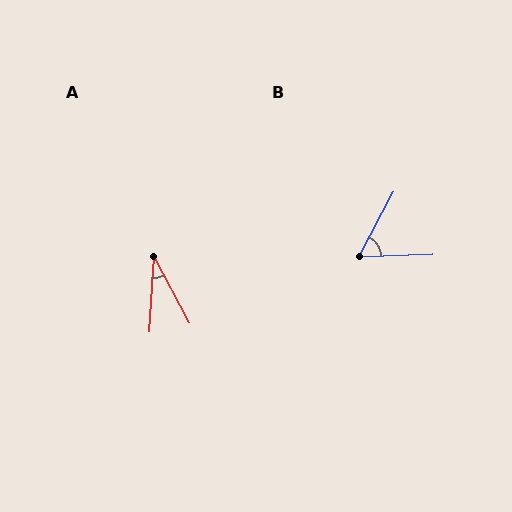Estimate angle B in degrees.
Approximately 60 degrees.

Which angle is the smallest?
A, at approximately 32 degrees.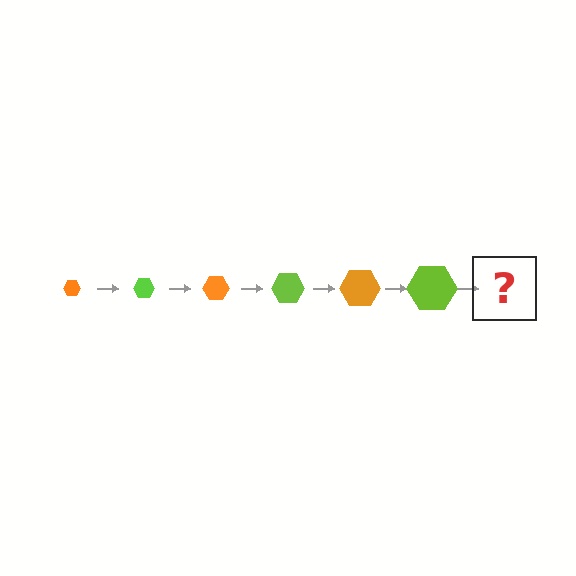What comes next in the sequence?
The next element should be an orange hexagon, larger than the previous one.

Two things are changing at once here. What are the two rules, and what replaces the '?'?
The two rules are that the hexagon grows larger each step and the color cycles through orange and lime. The '?' should be an orange hexagon, larger than the previous one.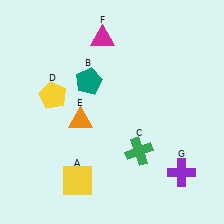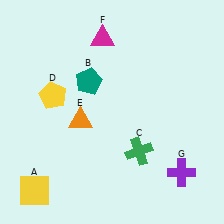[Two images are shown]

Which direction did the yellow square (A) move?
The yellow square (A) moved left.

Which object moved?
The yellow square (A) moved left.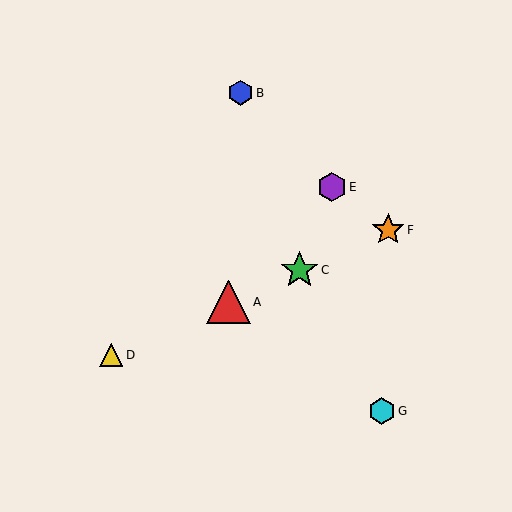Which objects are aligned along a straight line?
Objects A, C, D, F are aligned along a straight line.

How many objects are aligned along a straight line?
4 objects (A, C, D, F) are aligned along a straight line.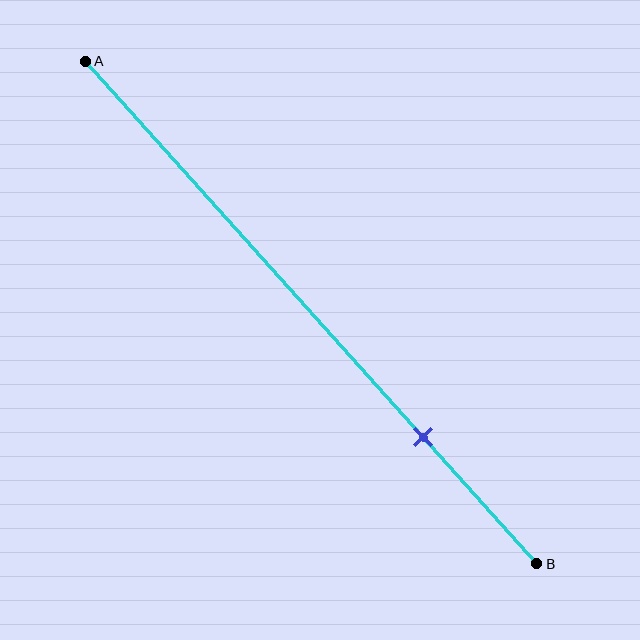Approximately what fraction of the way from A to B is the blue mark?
The blue mark is approximately 75% of the way from A to B.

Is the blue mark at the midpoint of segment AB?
No, the mark is at about 75% from A, not at the 50% midpoint.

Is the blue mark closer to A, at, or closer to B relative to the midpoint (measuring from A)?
The blue mark is closer to point B than the midpoint of segment AB.